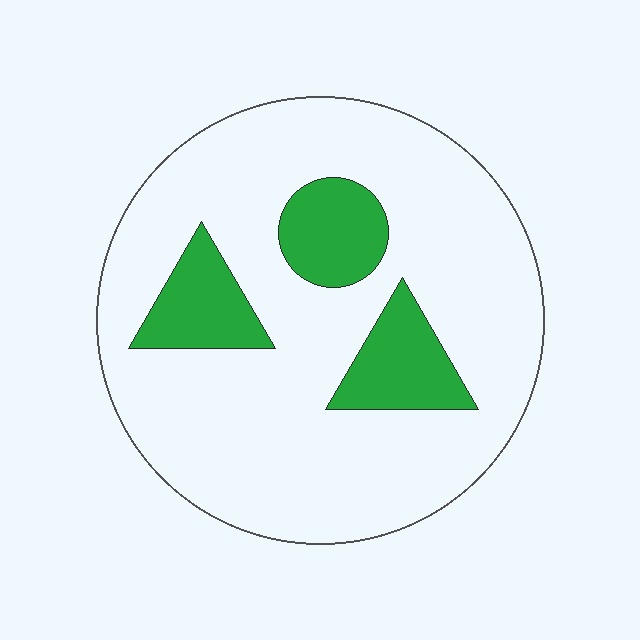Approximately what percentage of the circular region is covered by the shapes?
Approximately 20%.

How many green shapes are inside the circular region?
3.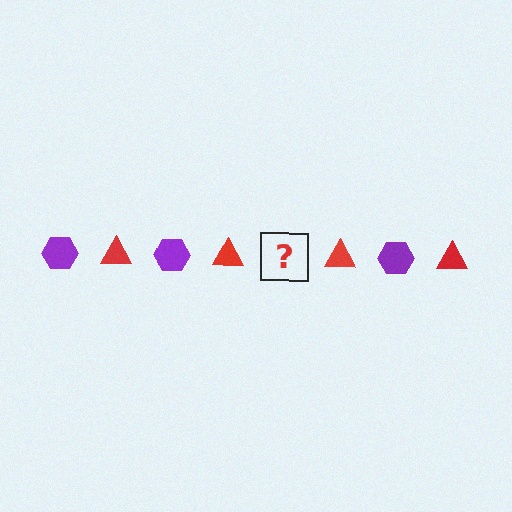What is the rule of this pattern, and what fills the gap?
The rule is that the pattern alternates between purple hexagon and red triangle. The gap should be filled with a purple hexagon.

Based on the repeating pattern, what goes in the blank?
The blank should be a purple hexagon.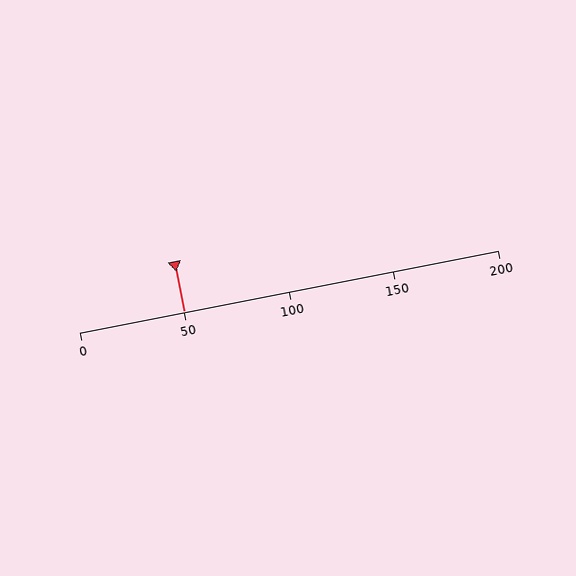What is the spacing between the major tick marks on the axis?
The major ticks are spaced 50 apart.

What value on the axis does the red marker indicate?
The marker indicates approximately 50.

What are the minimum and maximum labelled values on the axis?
The axis runs from 0 to 200.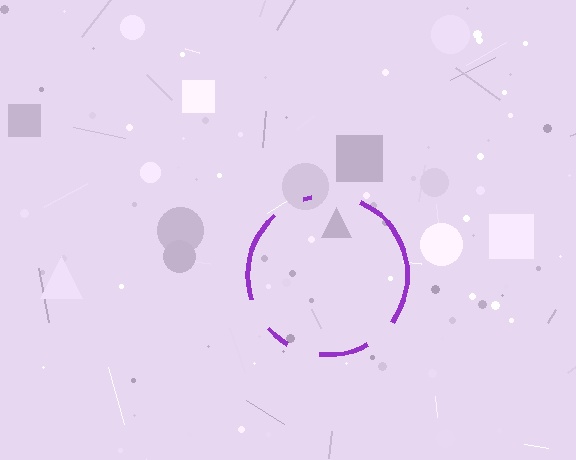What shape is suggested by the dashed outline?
The dashed outline suggests a circle.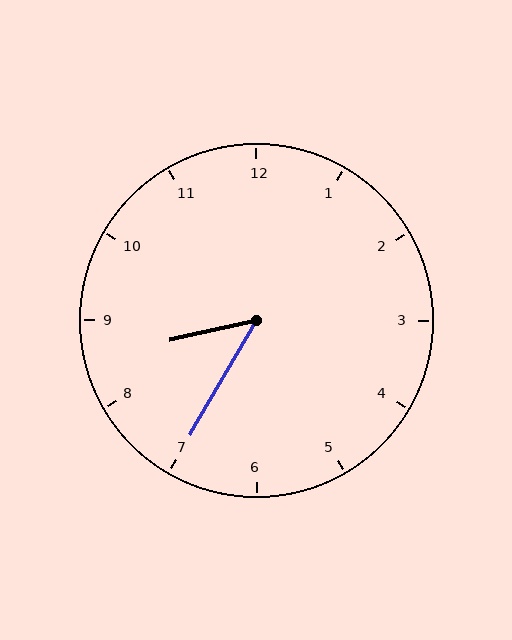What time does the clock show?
8:35.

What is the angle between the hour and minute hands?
Approximately 48 degrees.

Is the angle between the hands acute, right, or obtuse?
It is acute.